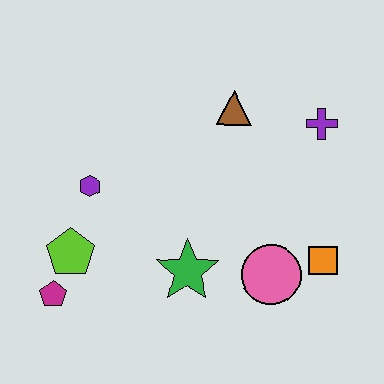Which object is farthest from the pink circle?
The magenta pentagon is farthest from the pink circle.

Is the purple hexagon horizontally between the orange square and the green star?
No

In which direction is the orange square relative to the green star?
The orange square is to the right of the green star.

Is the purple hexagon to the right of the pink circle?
No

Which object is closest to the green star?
The pink circle is closest to the green star.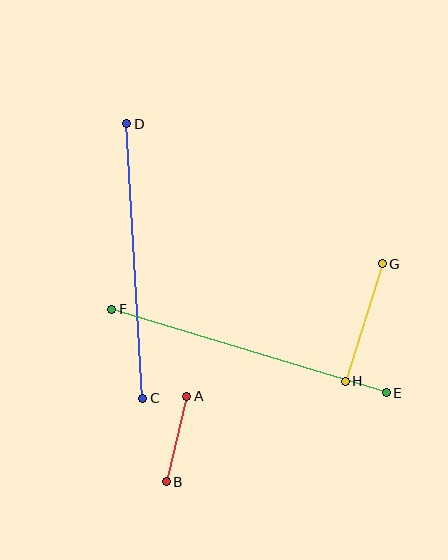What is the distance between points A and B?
The distance is approximately 88 pixels.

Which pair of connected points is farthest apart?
Points E and F are farthest apart.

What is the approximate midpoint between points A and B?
The midpoint is at approximately (176, 439) pixels.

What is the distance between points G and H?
The distance is approximately 123 pixels.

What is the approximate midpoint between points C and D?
The midpoint is at approximately (135, 261) pixels.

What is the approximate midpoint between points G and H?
The midpoint is at approximately (364, 322) pixels.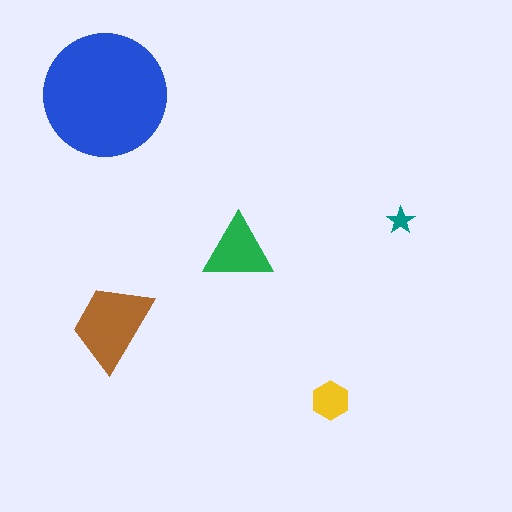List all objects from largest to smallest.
The blue circle, the brown trapezoid, the green triangle, the yellow hexagon, the teal star.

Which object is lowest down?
The yellow hexagon is bottommost.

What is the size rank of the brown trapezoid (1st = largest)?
2nd.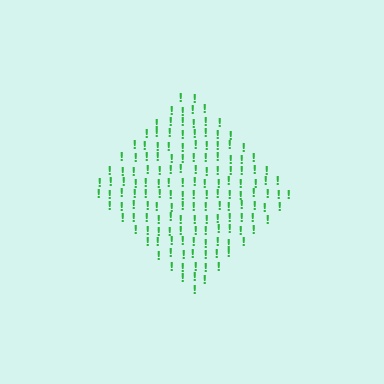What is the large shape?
The large shape is a diamond.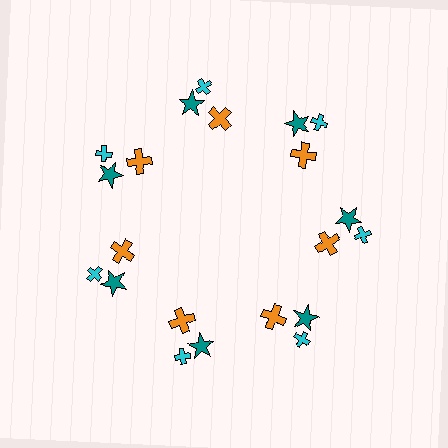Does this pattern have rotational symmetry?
Yes, this pattern has 7-fold rotational symmetry. It looks the same after rotating 51 degrees around the center.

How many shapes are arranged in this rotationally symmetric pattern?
There are 21 shapes, arranged in 7 groups of 3.